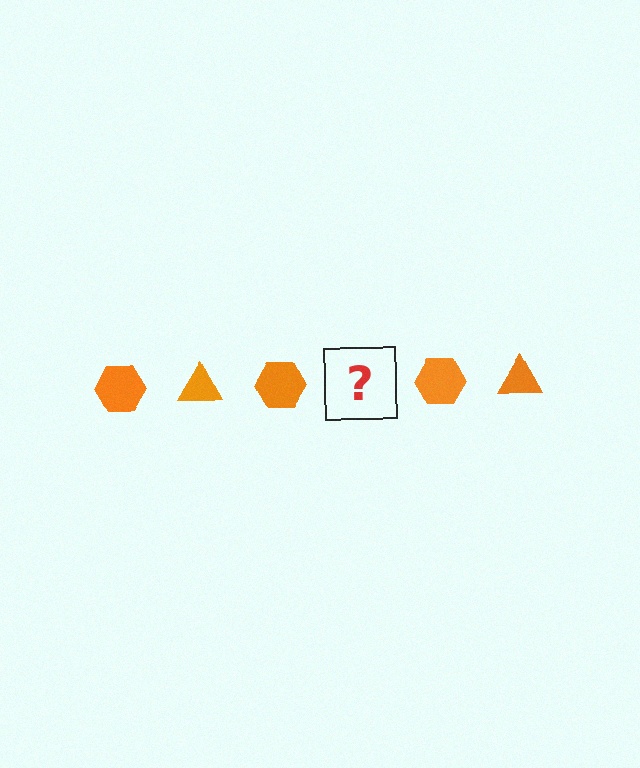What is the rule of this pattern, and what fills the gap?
The rule is that the pattern cycles through hexagon, triangle shapes in orange. The gap should be filled with an orange triangle.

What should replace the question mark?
The question mark should be replaced with an orange triangle.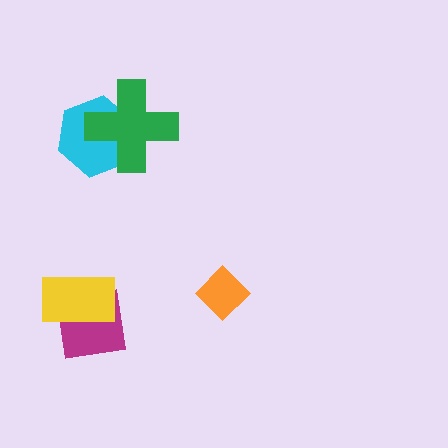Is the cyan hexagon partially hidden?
Yes, it is partially covered by another shape.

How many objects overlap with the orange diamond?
0 objects overlap with the orange diamond.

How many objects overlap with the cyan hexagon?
1 object overlaps with the cyan hexagon.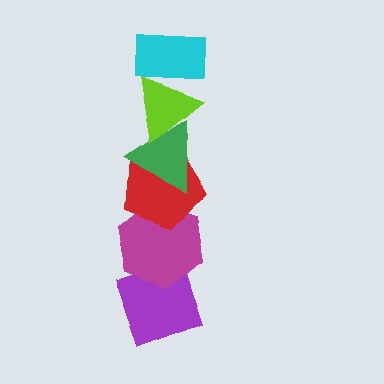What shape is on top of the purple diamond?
The magenta hexagon is on top of the purple diamond.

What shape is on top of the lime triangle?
The cyan rectangle is on top of the lime triangle.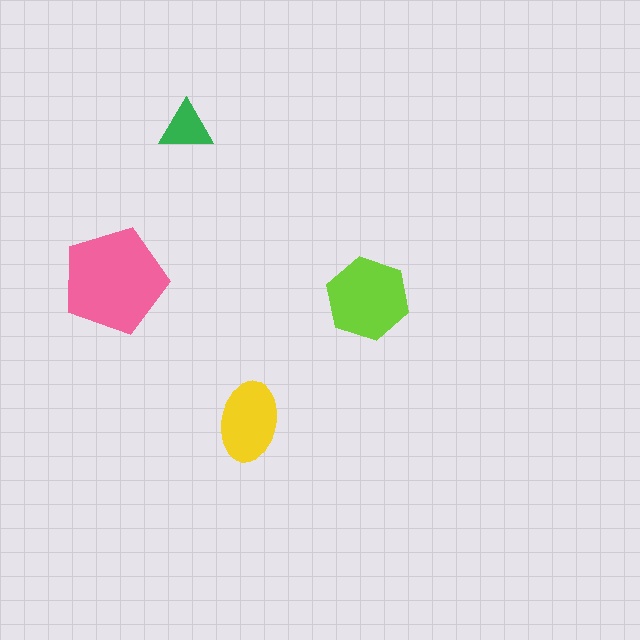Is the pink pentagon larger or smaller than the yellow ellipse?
Larger.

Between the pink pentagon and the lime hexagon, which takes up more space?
The pink pentagon.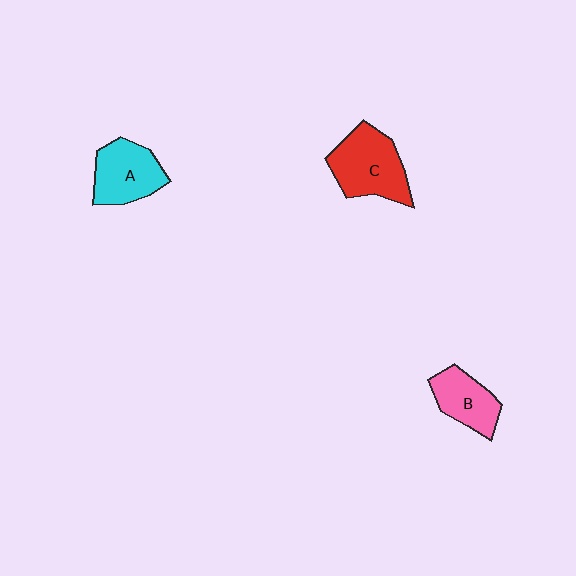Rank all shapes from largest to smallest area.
From largest to smallest: C (red), A (cyan), B (pink).